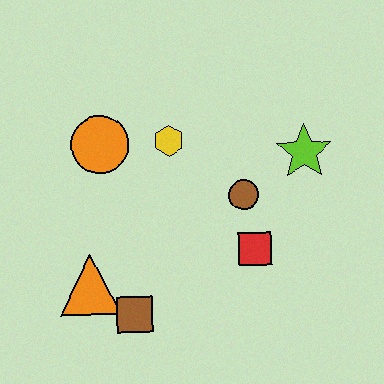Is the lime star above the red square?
Yes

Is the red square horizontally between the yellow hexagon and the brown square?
No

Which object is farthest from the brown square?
The lime star is farthest from the brown square.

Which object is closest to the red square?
The brown circle is closest to the red square.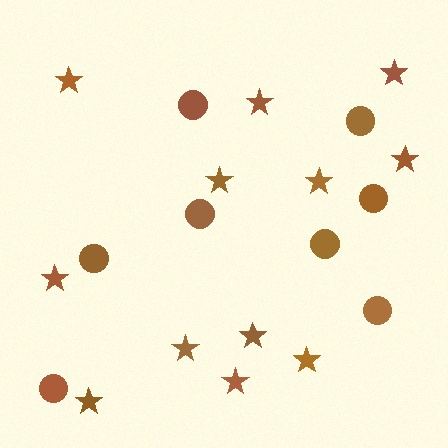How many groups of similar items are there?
There are 2 groups: one group of stars (12) and one group of circles (8).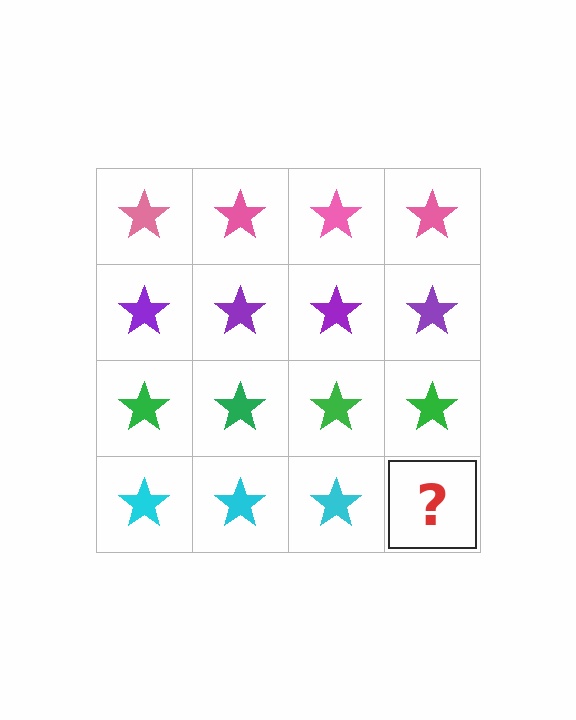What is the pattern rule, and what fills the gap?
The rule is that each row has a consistent color. The gap should be filled with a cyan star.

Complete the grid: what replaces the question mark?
The question mark should be replaced with a cyan star.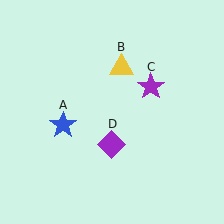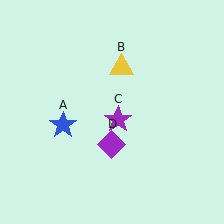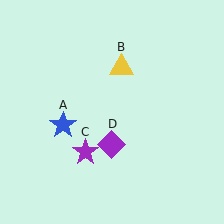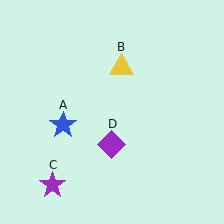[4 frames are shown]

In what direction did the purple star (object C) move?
The purple star (object C) moved down and to the left.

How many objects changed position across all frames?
1 object changed position: purple star (object C).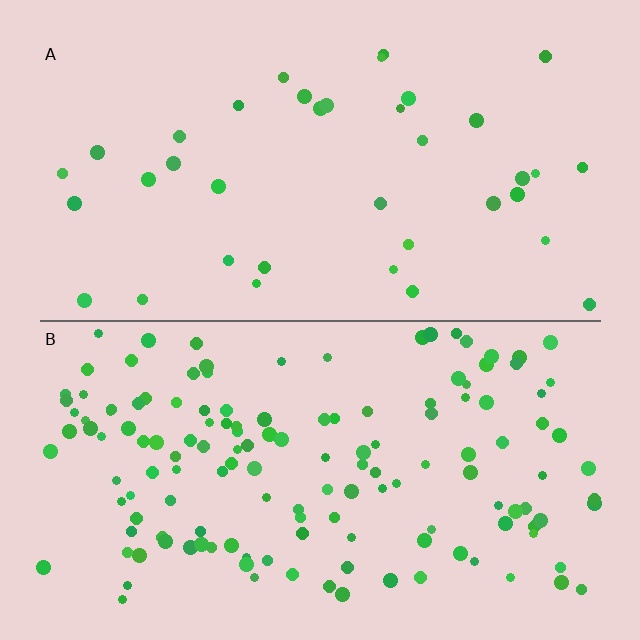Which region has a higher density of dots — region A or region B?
B (the bottom).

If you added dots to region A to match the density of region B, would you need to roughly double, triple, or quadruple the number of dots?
Approximately quadruple.